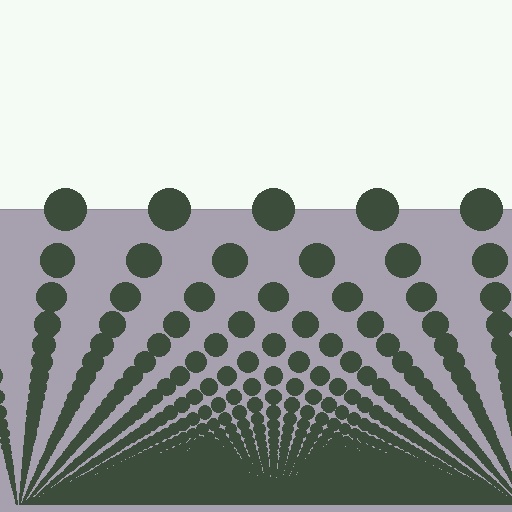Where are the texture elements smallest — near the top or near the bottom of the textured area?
Near the bottom.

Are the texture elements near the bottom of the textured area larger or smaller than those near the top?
Smaller. The gradient is inverted — elements near the bottom are smaller and denser.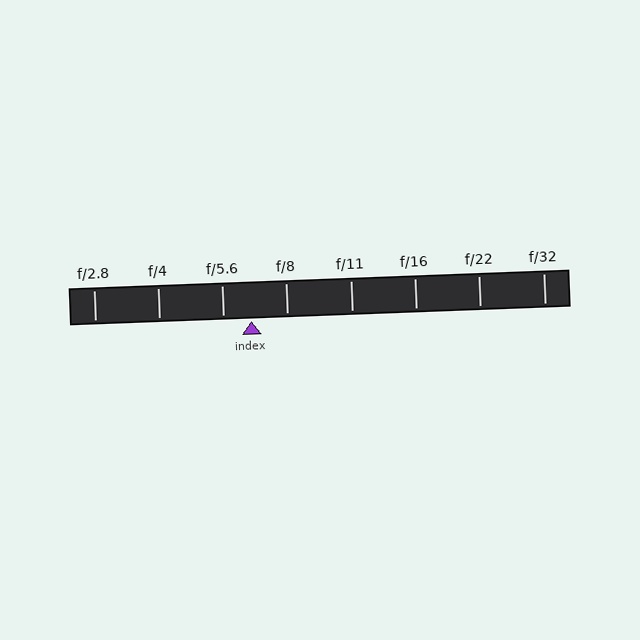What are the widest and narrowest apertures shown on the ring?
The widest aperture shown is f/2.8 and the narrowest is f/32.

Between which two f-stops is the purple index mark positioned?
The index mark is between f/5.6 and f/8.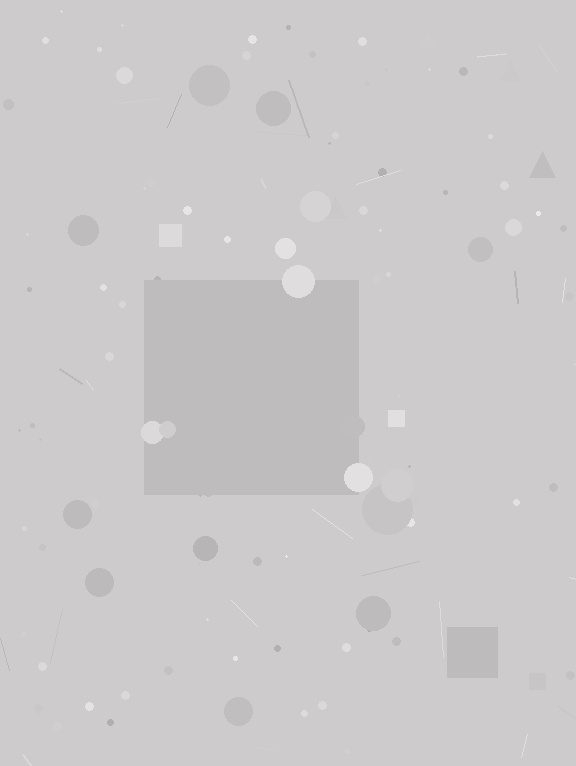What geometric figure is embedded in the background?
A square is embedded in the background.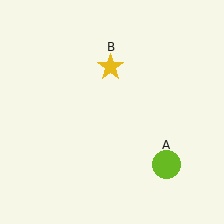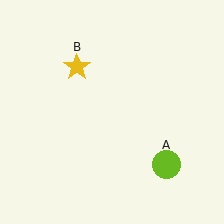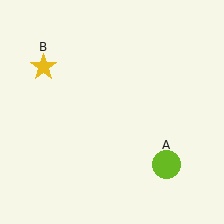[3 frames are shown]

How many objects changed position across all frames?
1 object changed position: yellow star (object B).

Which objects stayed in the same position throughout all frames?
Lime circle (object A) remained stationary.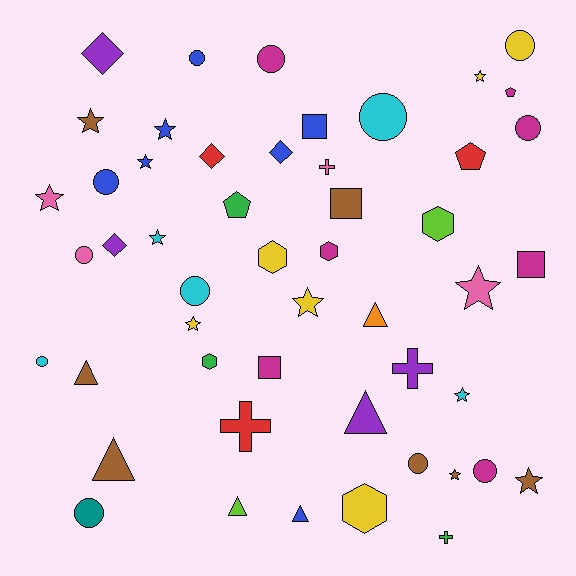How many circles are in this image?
There are 12 circles.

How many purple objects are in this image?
There are 4 purple objects.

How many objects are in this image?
There are 50 objects.